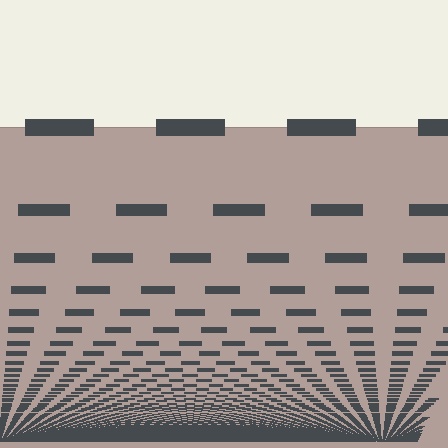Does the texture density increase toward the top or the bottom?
Density increases toward the bottom.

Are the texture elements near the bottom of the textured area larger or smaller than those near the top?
Smaller. The gradient is inverted — elements near the bottom are smaller and denser.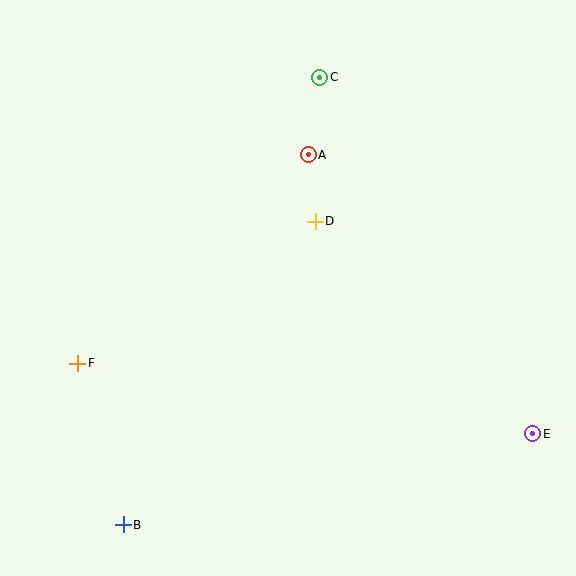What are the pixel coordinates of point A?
Point A is at (308, 155).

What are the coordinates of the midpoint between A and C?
The midpoint between A and C is at (314, 116).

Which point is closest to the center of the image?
Point D at (315, 221) is closest to the center.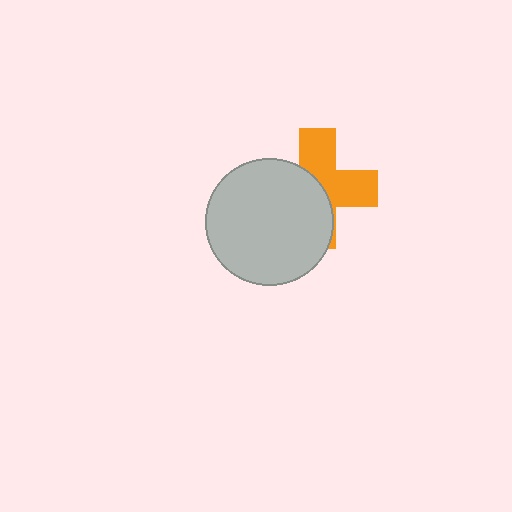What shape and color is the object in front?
The object in front is a light gray circle.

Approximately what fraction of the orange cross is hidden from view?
Roughly 51% of the orange cross is hidden behind the light gray circle.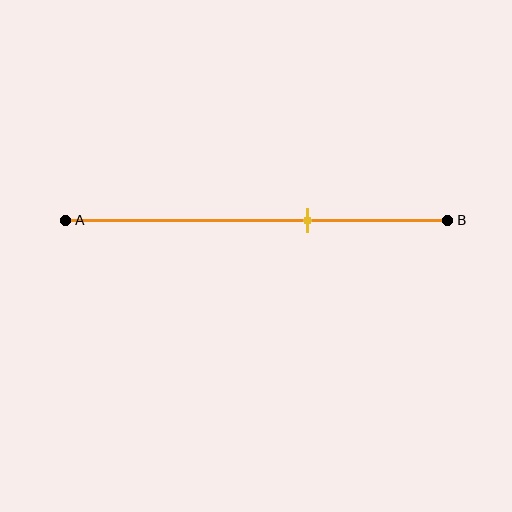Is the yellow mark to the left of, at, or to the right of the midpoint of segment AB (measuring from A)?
The yellow mark is to the right of the midpoint of segment AB.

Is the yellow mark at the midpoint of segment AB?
No, the mark is at about 65% from A, not at the 50% midpoint.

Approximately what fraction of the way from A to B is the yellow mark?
The yellow mark is approximately 65% of the way from A to B.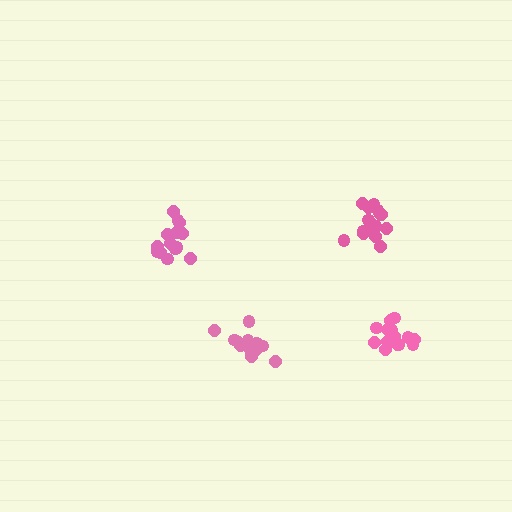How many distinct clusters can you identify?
There are 4 distinct clusters.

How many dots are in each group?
Group 1: 13 dots, Group 2: 14 dots, Group 3: 16 dots, Group 4: 17 dots (60 total).